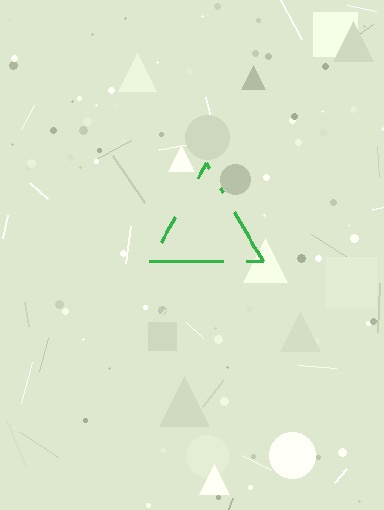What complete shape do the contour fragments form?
The contour fragments form a triangle.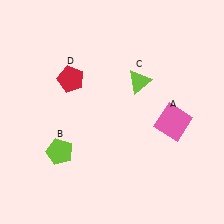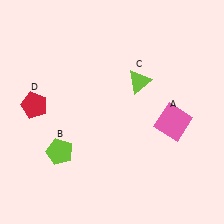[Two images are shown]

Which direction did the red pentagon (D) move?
The red pentagon (D) moved left.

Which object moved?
The red pentagon (D) moved left.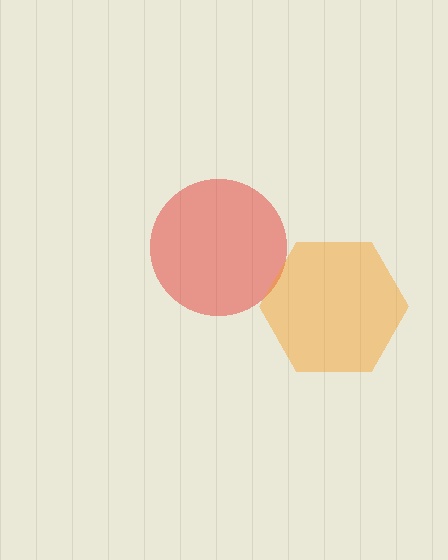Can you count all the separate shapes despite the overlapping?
Yes, there are 2 separate shapes.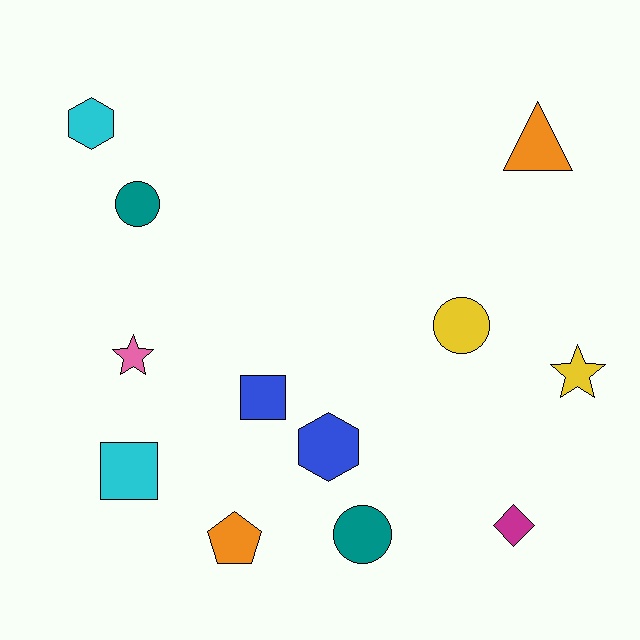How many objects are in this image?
There are 12 objects.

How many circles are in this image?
There are 3 circles.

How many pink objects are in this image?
There is 1 pink object.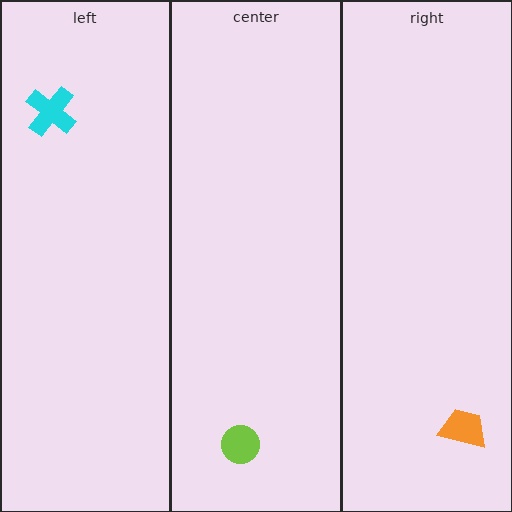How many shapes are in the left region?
1.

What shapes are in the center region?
The lime circle.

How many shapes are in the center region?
1.